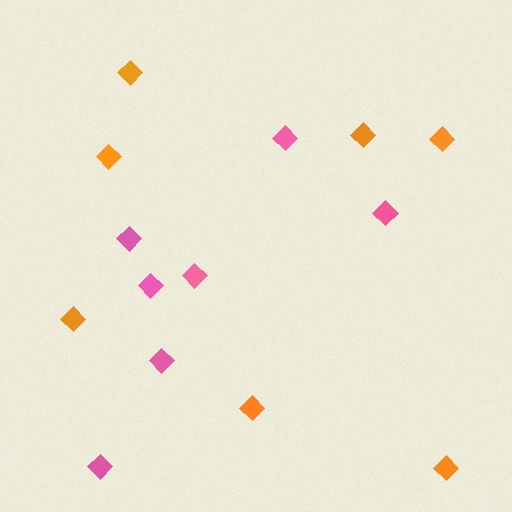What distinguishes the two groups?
There are 2 groups: one group of orange diamonds (7) and one group of pink diamonds (7).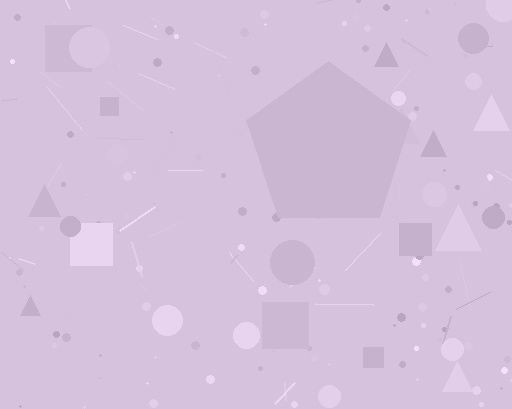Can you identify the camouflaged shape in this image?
The camouflaged shape is a pentagon.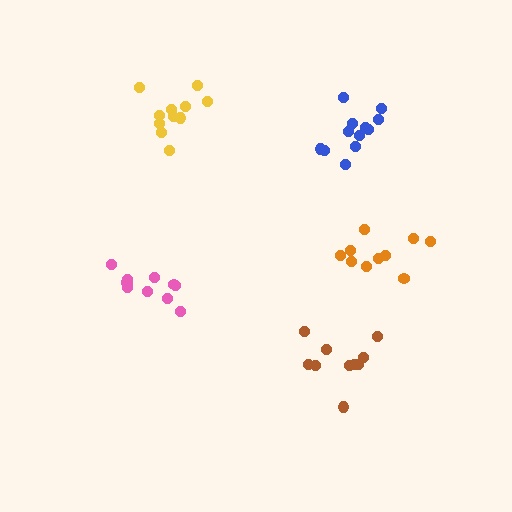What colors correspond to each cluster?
The clusters are colored: blue, pink, orange, yellow, brown.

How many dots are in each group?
Group 1: 12 dots, Group 2: 10 dots, Group 3: 10 dots, Group 4: 11 dots, Group 5: 10 dots (53 total).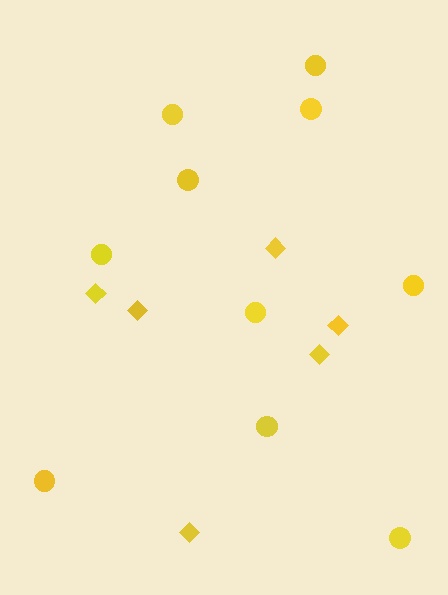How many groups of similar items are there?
There are 2 groups: one group of diamonds (6) and one group of circles (10).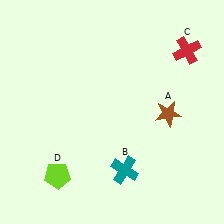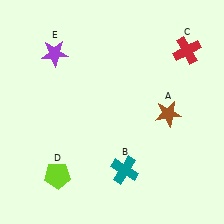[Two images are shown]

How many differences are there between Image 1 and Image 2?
There is 1 difference between the two images.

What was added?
A purple star (E) was added in Image 2.